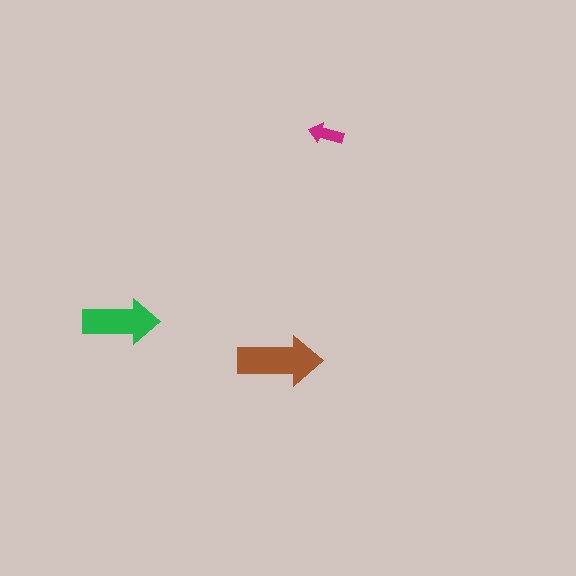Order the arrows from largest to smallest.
the brown one, the green one, the magenta one.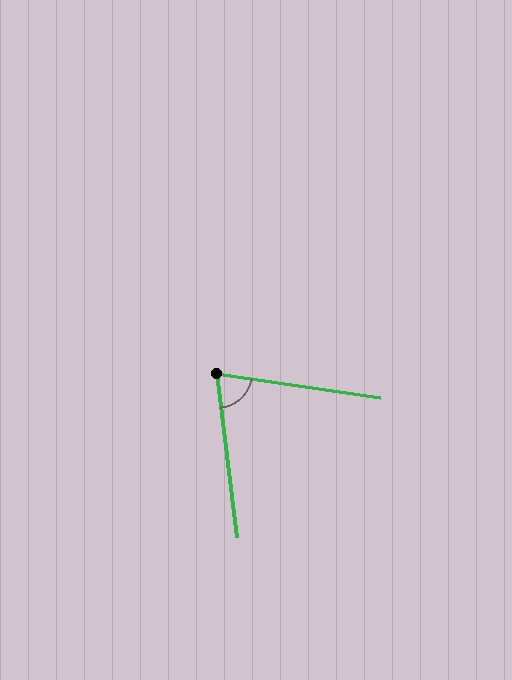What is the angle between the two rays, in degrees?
Approximately 75 degrees.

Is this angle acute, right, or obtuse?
It is acute.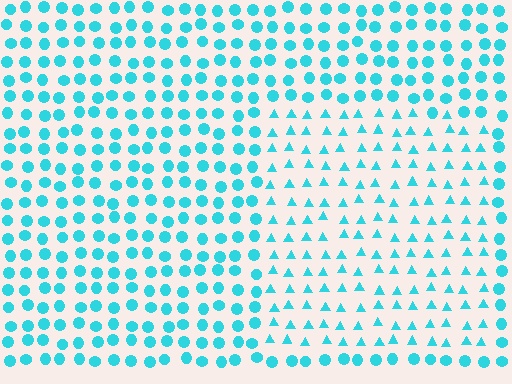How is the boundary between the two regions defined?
The boundary is defined by a change in element shape: triangles inside vs. circles outside. All elements share the same color and spacing.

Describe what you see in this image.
The image is filled with small cyan elements arranged in a uniform grid. A rectangle-shaped region contains triangles, while the surrounding area contains circles. The boundary is defined purely by the change in element shape.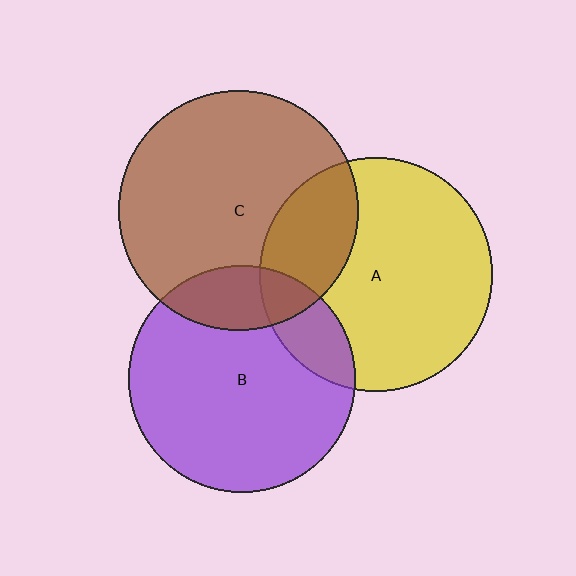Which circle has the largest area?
Circle C (brown).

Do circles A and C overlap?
Yes.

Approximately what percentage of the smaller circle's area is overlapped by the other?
Approximately 25%.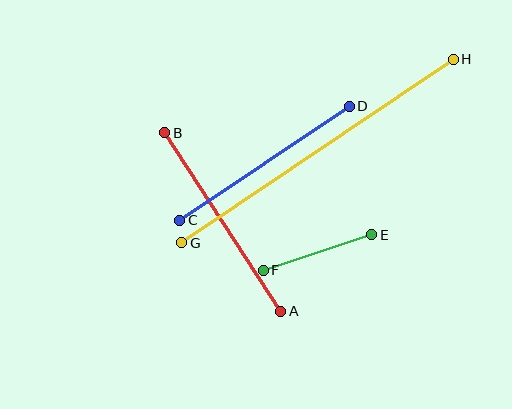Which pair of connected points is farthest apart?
Points G and H are farthest apart.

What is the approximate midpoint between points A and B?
The midpoint is at approximately (223, 222) pixels.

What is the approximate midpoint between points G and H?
The midpoint is at approximately (317, 151) pixels.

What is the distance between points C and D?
The distance is approximately 204 pixels.